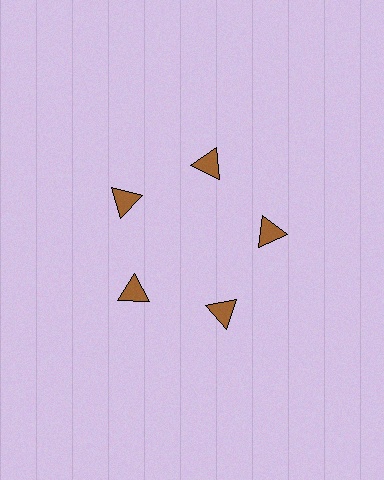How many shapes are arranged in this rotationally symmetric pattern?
There are 5 shapes, arranged in 5 groups of 1.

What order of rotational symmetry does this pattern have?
This pattern has 5-fold rotational symmetry.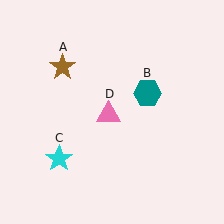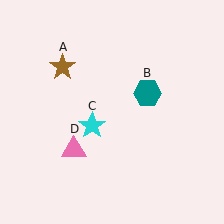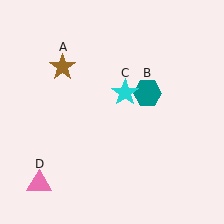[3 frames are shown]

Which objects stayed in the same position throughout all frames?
Brown star (object A) and teal hexagon (object B) remained stationary.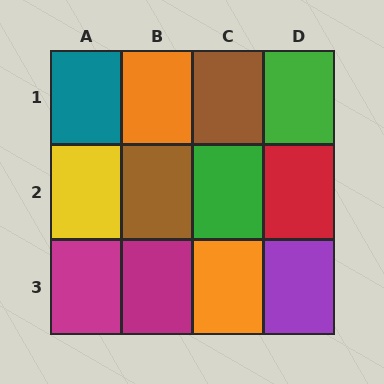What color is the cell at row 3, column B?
Magenta.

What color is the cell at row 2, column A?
Yellow.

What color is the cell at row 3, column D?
Purple.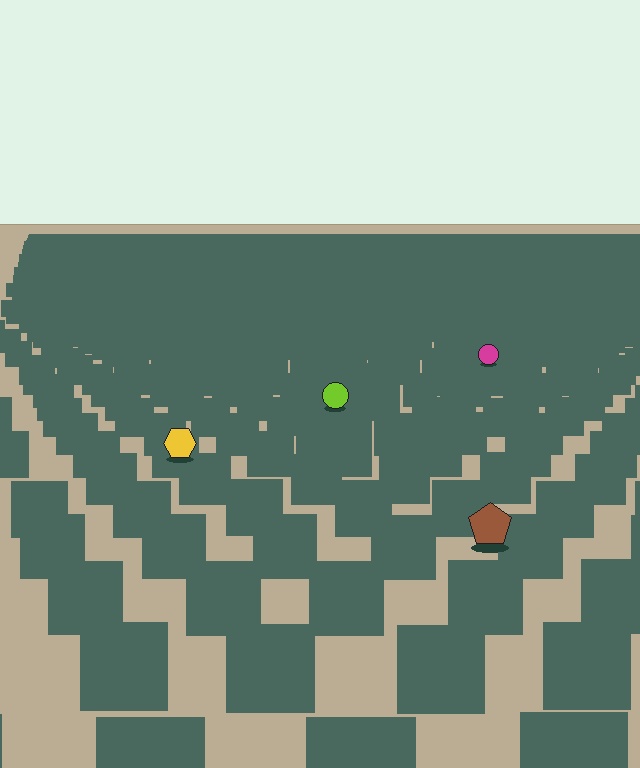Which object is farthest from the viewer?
The magenta circle is farthest from the viewer. It appears smaller and the ground texture around it is denser.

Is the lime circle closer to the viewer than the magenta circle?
Yes. The lime circle is closer — you can tell from the texture gradient: the ground texture is coarser near it.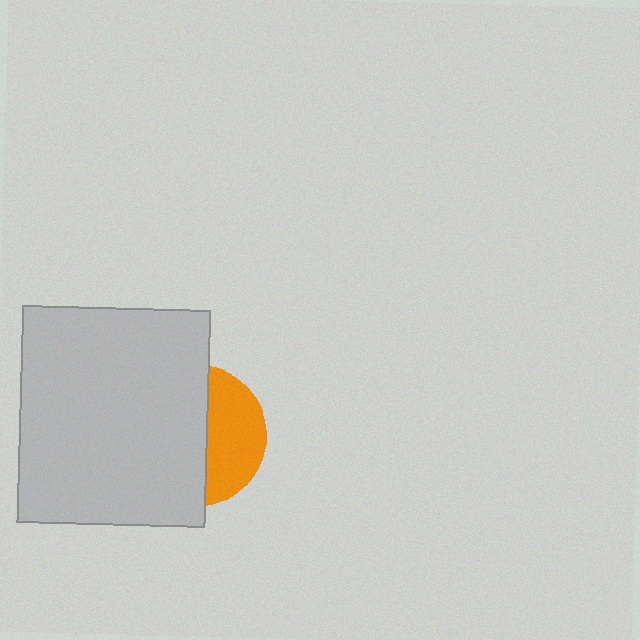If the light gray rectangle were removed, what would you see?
You would see the complete orange circle.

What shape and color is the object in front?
The object in front is a light gray rectangle.